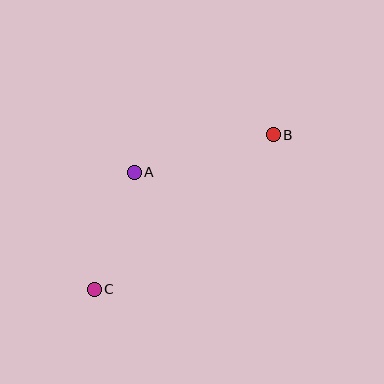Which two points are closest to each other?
Points A and C are closest to each other.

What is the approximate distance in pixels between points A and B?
The distance between A and B is approximately 144 pixels.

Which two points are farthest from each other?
Points B and C are farthest from each other.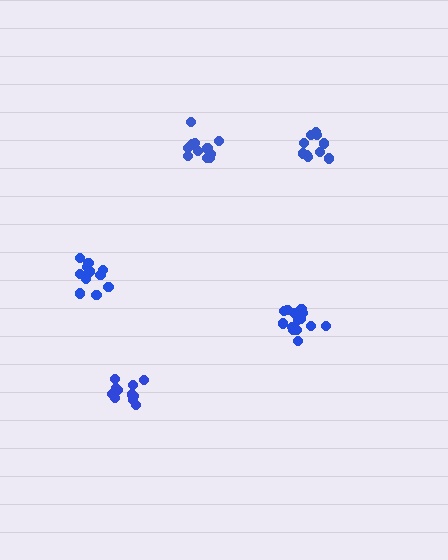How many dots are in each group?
Group 1: 10 dots, Group 2: 11 dots, Group 3: 15 dots, Group 4: 12 dots, Group 5: 11 dots (59 total).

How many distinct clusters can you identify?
There are 5 distinct clusters.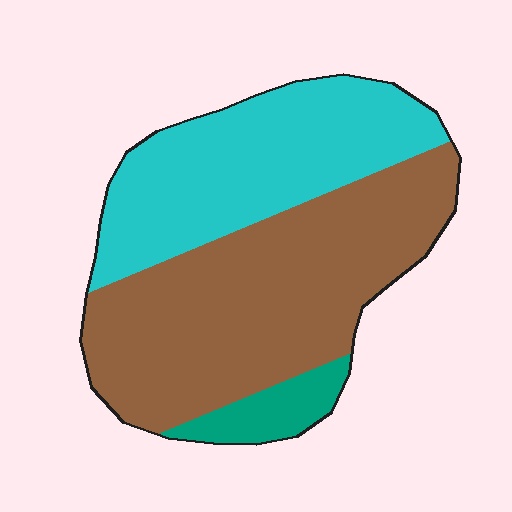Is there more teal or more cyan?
Cyan.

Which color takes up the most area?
Brown, at roughly 55%.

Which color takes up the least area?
Teal, at roughly 10%.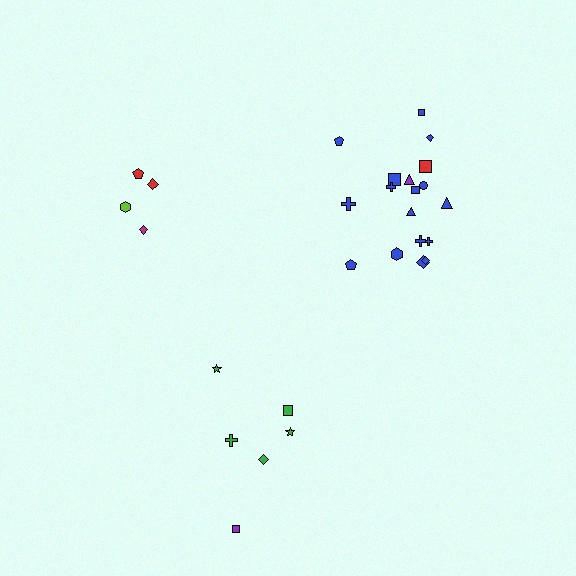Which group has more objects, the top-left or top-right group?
The top-right group.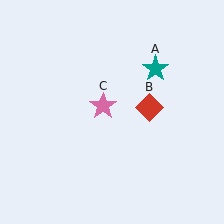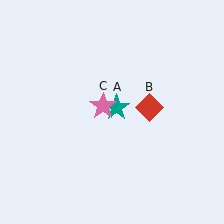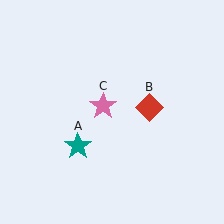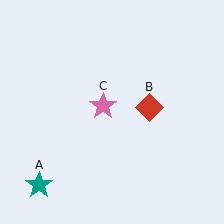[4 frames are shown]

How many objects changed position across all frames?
1 object changed position: teal star (object A).